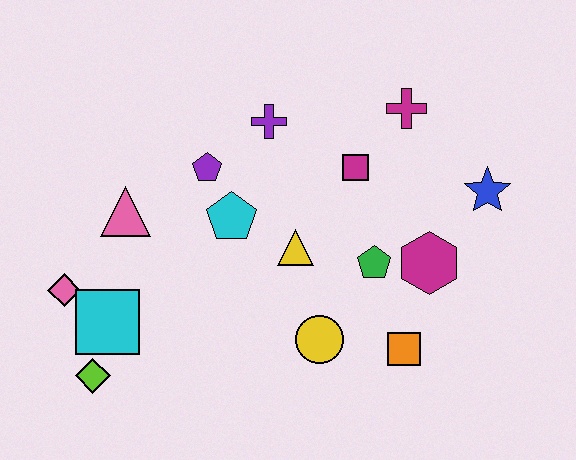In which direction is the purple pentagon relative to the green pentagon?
The purple pentagon is to the left of the green pentagon.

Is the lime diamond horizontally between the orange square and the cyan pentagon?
No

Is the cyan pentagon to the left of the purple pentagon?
No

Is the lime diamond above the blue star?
No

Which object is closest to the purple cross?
The purple pentagon is closest to the purple cross.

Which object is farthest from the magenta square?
The lime diamond is farthest from the magenta square.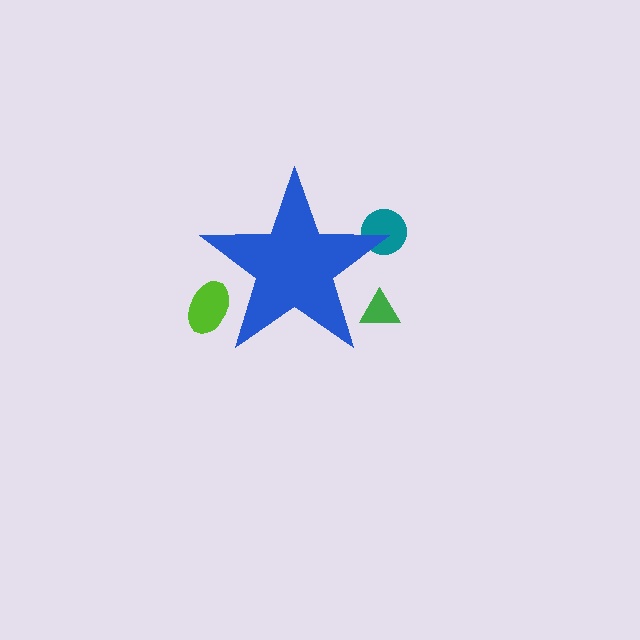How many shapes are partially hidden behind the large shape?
3 shapes are partially hidden.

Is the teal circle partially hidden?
Yes, the teal circle is partially hidden behind the blue star.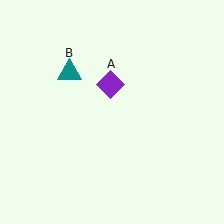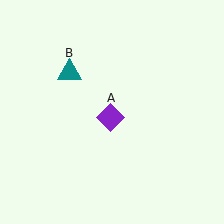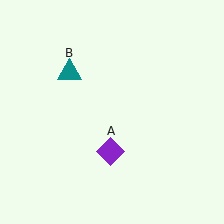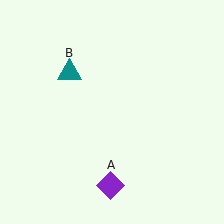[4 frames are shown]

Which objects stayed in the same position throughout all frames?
Teal triangle (object B) remained stationary.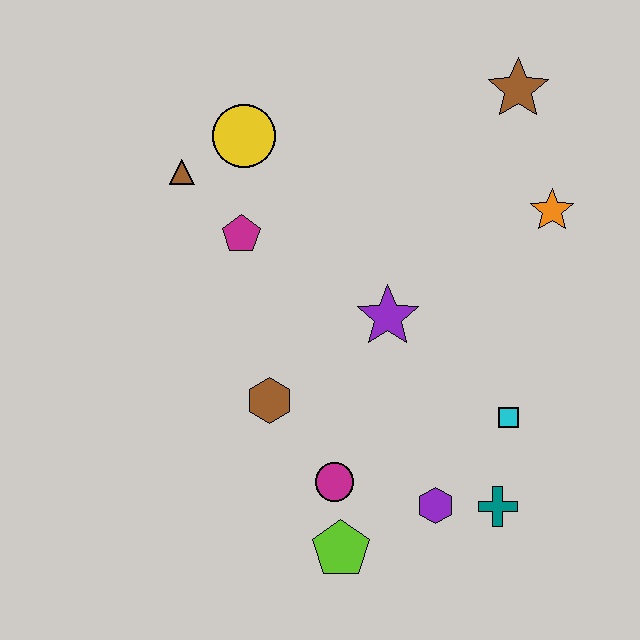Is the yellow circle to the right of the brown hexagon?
No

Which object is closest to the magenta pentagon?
The brown triangle is closest to the magenta pentagon.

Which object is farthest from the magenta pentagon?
The teal cross is farthest from the magenta pentagon.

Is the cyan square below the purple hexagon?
No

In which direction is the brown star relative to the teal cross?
The brown star is above the teal cross.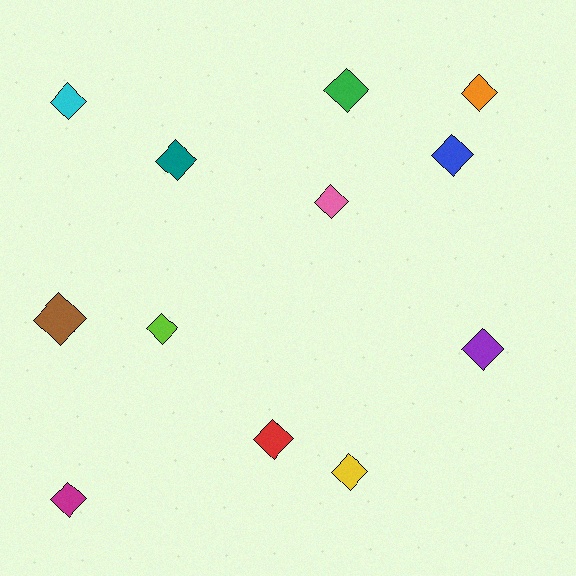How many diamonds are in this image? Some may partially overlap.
There are 12 diamonds.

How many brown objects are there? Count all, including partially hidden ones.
There is 1 brown object.